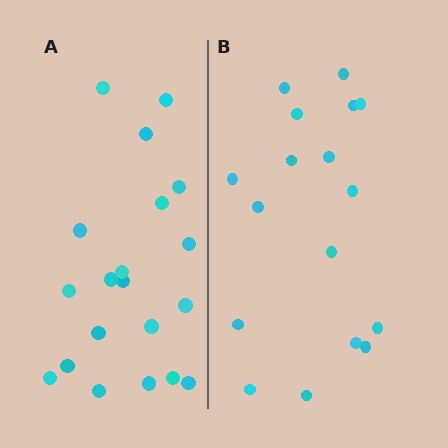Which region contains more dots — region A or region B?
Region A (the left region) has more dots.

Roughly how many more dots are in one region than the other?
Region A has just a few more — roughly 2 or 3 more dots than region B.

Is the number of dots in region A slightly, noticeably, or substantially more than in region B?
Region A has only slightly more — the two regions are fairly close. The ratio is roughly 1.2 to 1.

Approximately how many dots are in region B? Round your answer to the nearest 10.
About 20 dots. (The exact count is 17, which rounds to 20.)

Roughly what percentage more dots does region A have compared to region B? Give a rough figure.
About 20% more.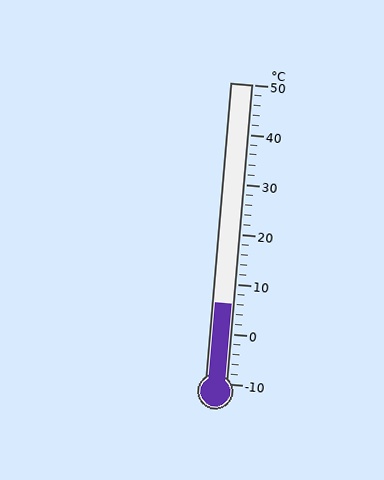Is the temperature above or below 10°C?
The temperature is below 10°C.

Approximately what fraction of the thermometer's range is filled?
The thermometer is filled to approximately 25% of its range.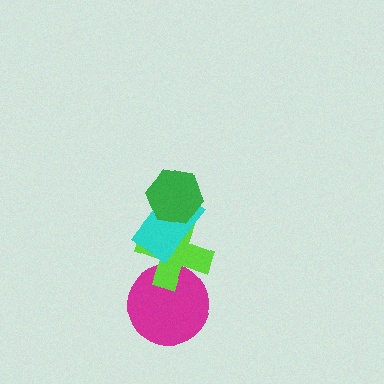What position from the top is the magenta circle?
The magenta circle is 4th from the top.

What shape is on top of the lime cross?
The cyan rectangle is on top of the lime cross.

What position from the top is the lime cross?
The lime cross is 3rd from the top.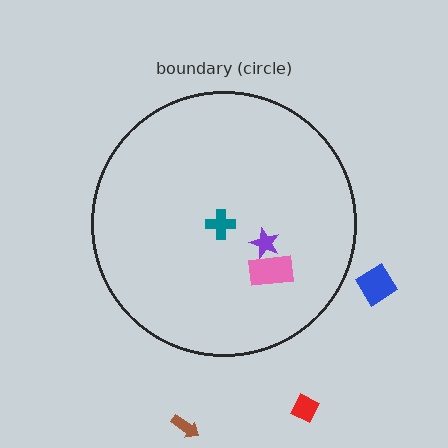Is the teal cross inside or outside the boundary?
Inside.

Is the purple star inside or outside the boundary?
Inside.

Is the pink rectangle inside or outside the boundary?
Inside.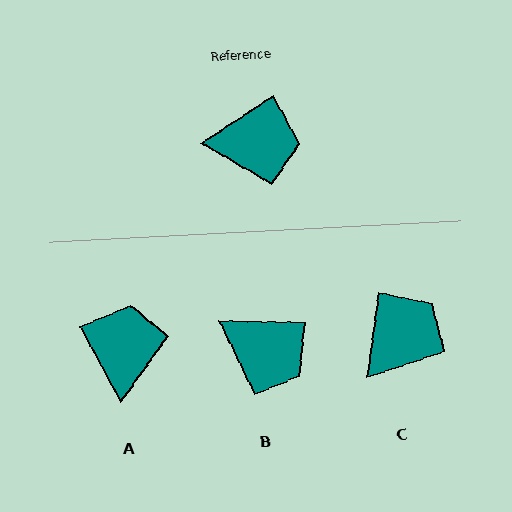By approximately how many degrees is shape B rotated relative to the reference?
Approximately 34 degrees clockwise.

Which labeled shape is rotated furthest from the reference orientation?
A, about 85 degrees away.